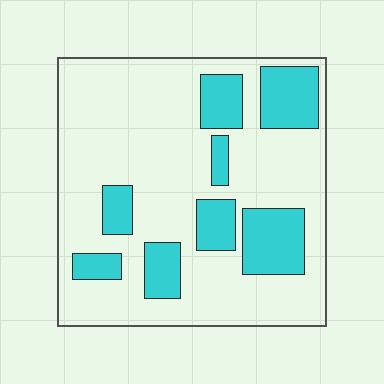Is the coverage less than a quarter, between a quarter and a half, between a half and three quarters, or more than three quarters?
Between a quarter and a half.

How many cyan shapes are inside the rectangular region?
8.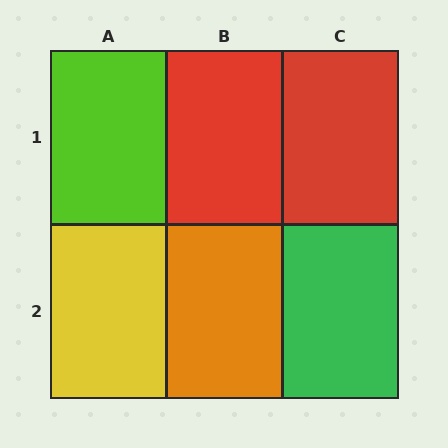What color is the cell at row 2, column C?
Green.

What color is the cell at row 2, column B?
Orange.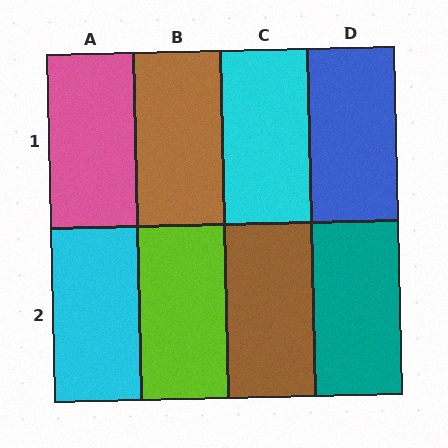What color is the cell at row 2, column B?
Lime.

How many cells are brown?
2 cells are brown.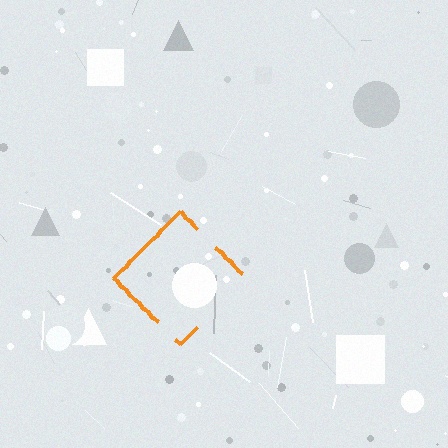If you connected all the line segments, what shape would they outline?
They would outline a diamond.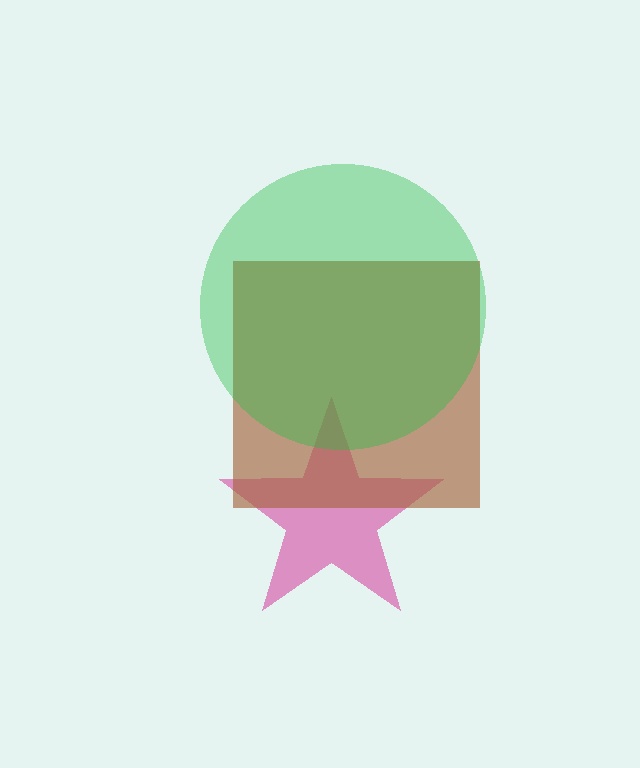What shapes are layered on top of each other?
The layered shapes are: a magenta star, a brown square, a green circle.